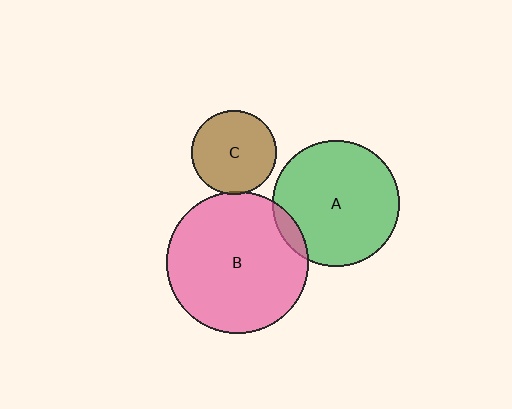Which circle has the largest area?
Circle B (pink).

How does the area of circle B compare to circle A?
Approximately 1.3 times.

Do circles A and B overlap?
Yes.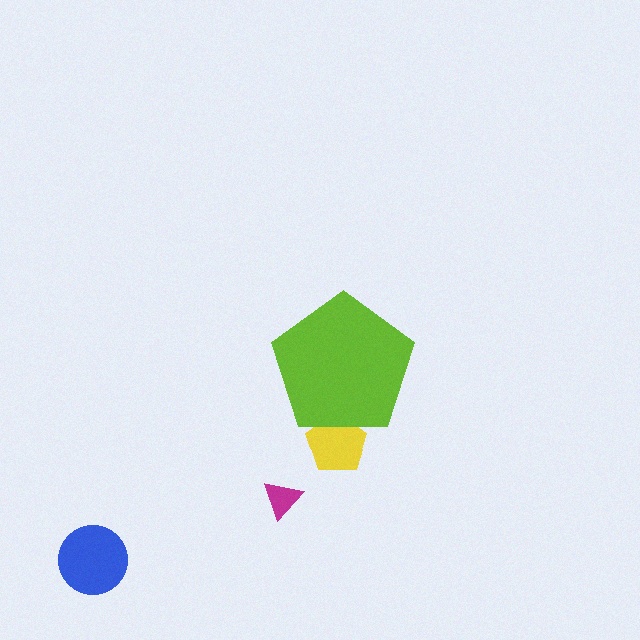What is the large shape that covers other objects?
A lime pentagon.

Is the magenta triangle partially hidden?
No, the magenta triangle is fully visible.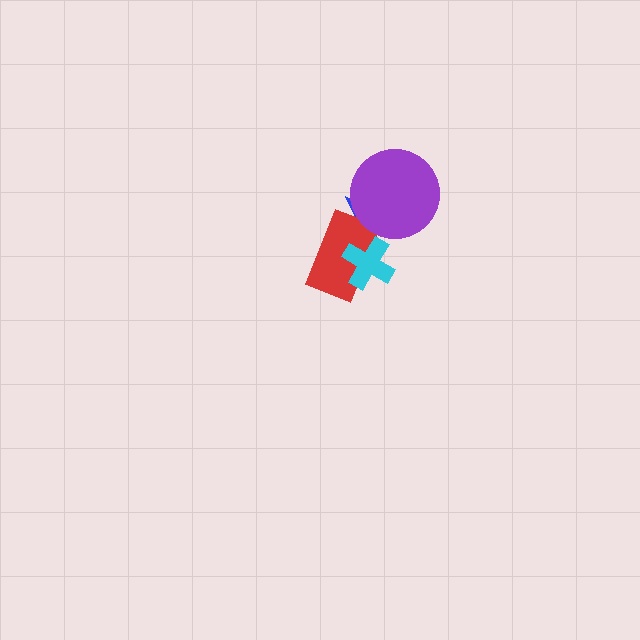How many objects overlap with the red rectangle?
2 objects overlap with the red rectangle.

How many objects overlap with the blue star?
3 objects overlap with the blue star.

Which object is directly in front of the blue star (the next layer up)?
The red rectangle is directly in front of the blue star.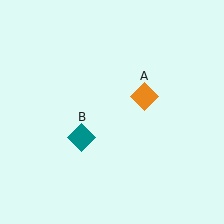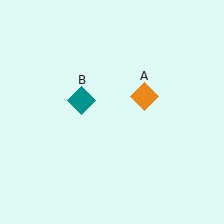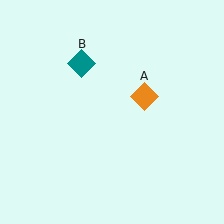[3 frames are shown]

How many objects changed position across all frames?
1 object changed position: teal diamond (object B).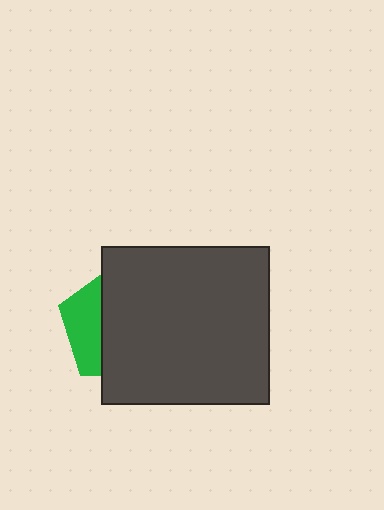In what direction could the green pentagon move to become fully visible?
The green pentagon could move left. That would shift it out from behind the dark gray rectangle entirely.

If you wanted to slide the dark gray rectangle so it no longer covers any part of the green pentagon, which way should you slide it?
Slide it right — that is the most direct way to separate the two shapes.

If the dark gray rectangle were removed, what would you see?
You would see the complete green pentagon.